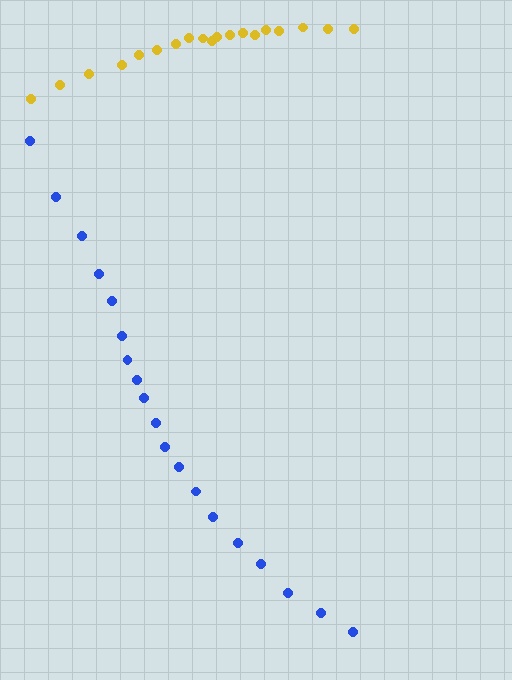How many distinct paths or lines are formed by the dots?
There are 2 distinct paths.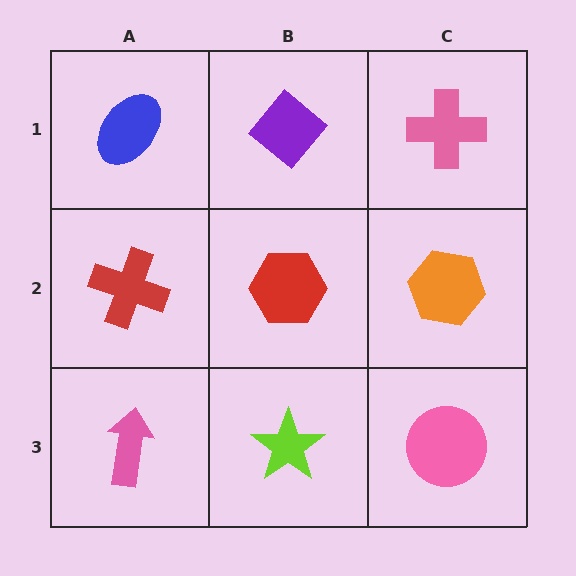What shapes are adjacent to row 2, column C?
A pink cross (row 1, column C), a pink circle (row 3, column C), a red hexagon (row 2, column B).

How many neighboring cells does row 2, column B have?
4.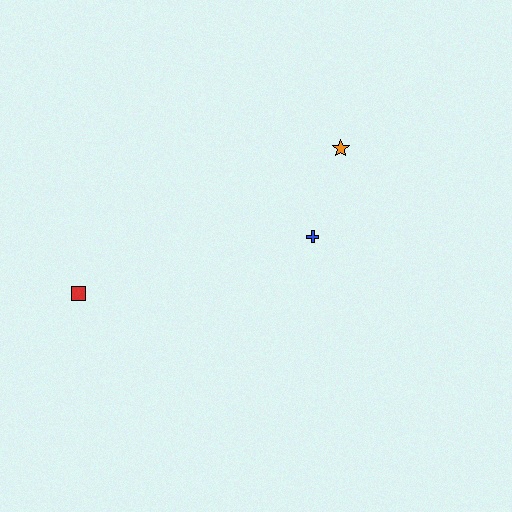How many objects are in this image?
There are 3 objects.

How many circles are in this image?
There are no circles.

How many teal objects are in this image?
There are no teal objects.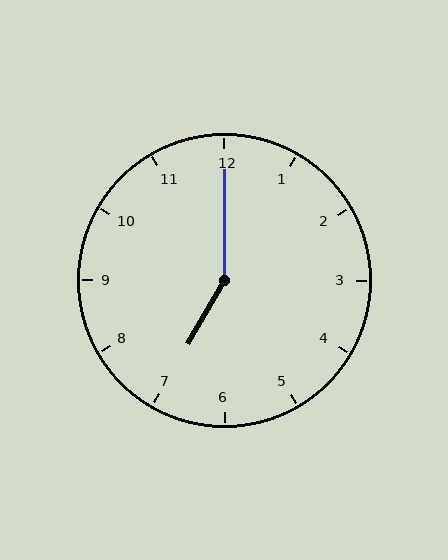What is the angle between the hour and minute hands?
Approximately 150 degrees.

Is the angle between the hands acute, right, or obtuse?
It is obtuse.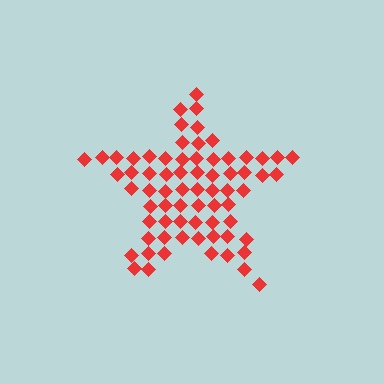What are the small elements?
The small elements are diamonds.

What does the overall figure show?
The overall figure shows a star.